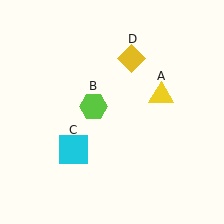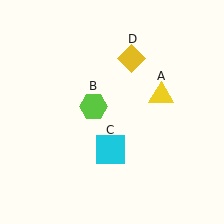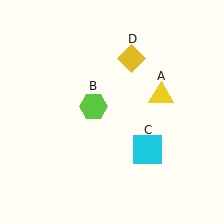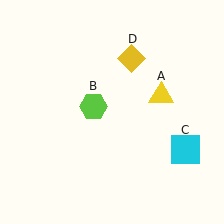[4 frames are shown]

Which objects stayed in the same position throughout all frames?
Yellow triangle (object A) and lime hexagon (object B) and yellow diamond (object D) remained stationary.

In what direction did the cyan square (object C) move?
The cyan square (object C) moved right.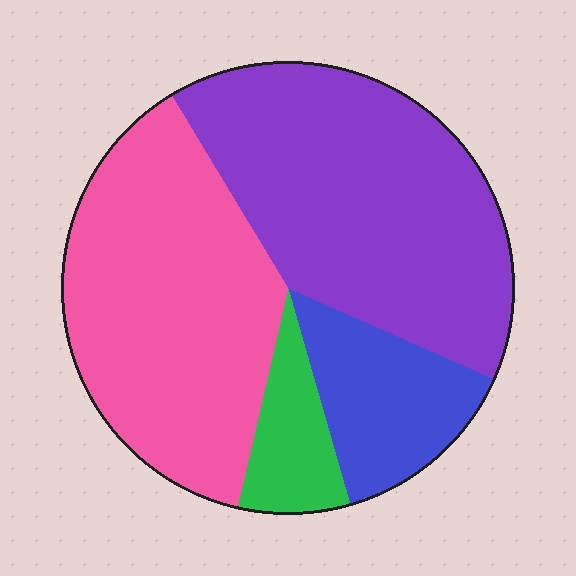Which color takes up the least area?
Green, at roughly 10%.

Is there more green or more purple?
Purple.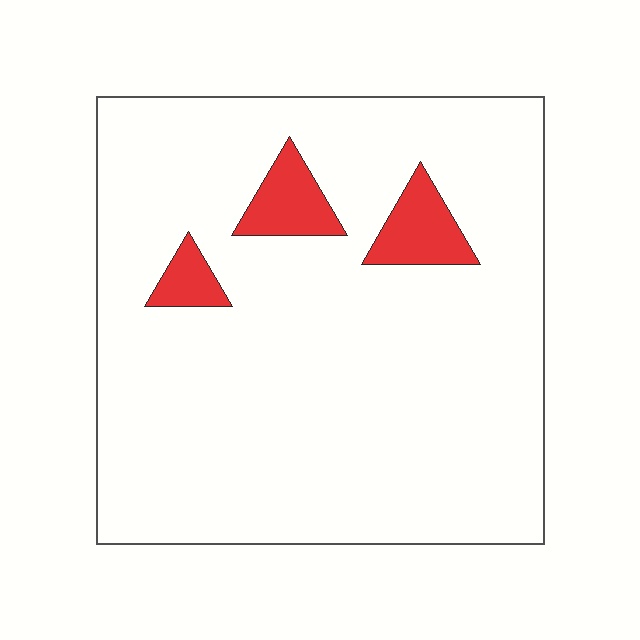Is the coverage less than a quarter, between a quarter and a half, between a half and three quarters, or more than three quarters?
Less than a quarter.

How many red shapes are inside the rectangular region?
3.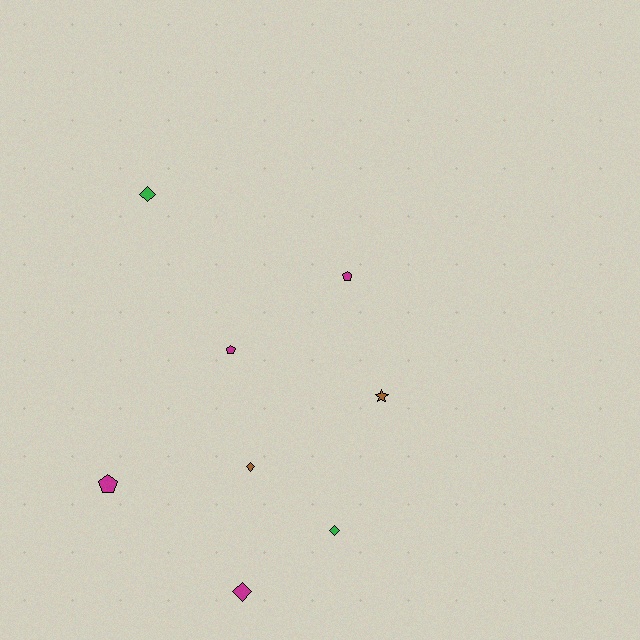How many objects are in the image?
There are 8 objects.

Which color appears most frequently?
Magenta, with 4 objects.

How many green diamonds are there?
There are 2 green diamonds.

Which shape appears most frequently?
Diamond, with 4 objects.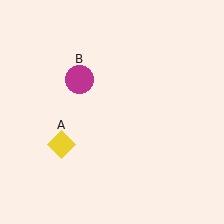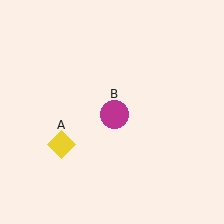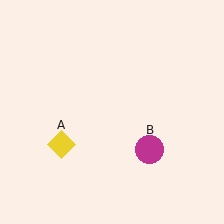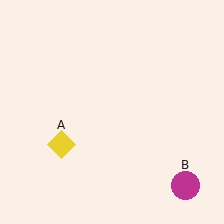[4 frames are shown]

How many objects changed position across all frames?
1 object changed position: magenta circle (object B).